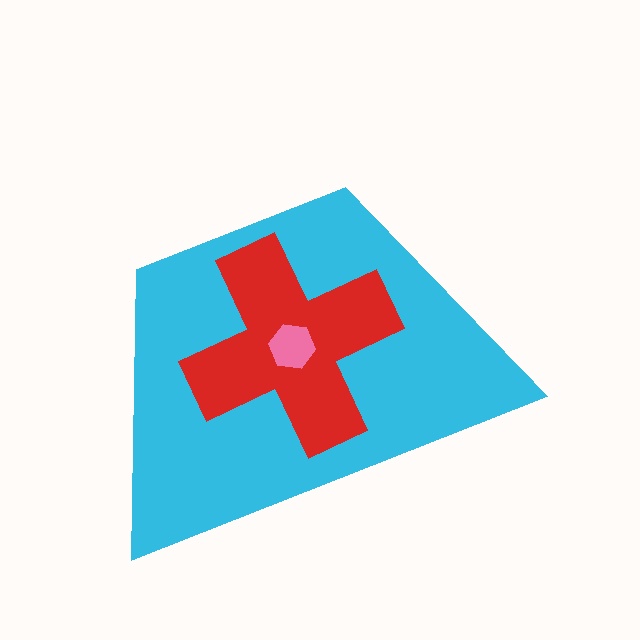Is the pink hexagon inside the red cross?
Yes.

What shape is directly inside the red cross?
The pink hexagon.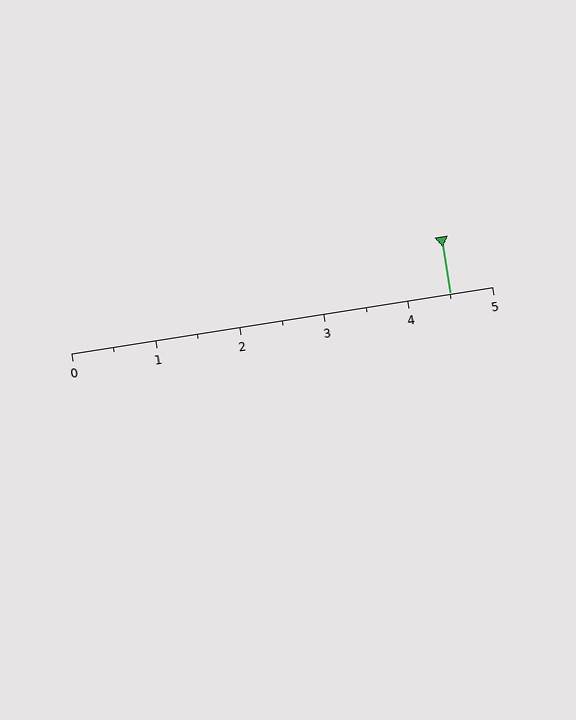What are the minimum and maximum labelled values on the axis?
The axis runs from 0 to 5.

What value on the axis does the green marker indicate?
The marker indicates approximately 4.5.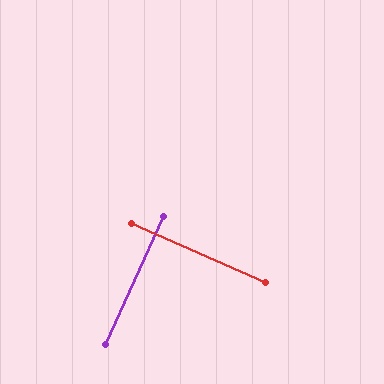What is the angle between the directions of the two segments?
Approximately 90 degrees.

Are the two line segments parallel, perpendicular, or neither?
Perpendicular — they meet at approximately 90°.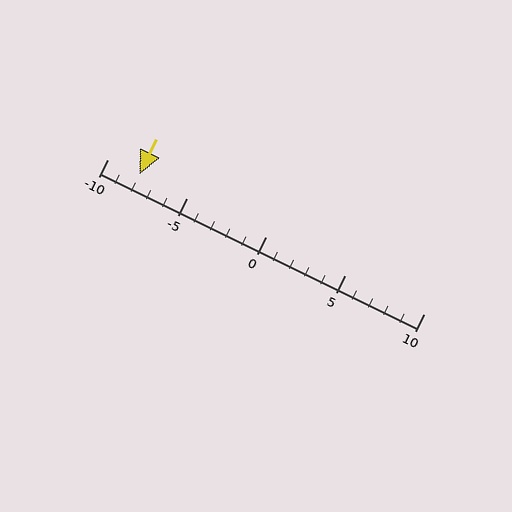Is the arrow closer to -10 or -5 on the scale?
The arrow is closer to -10.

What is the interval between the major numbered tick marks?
The major tick marks are spaced 5 units apart.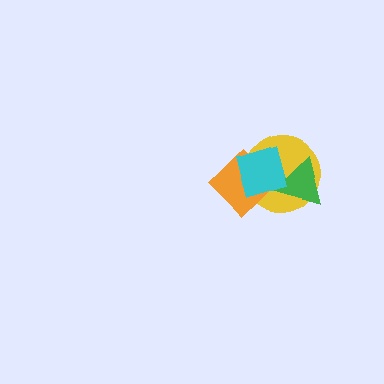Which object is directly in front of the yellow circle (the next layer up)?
The green triangle is directly in front of the yellow circle.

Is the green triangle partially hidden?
Yes, it is partially covered by another shape.